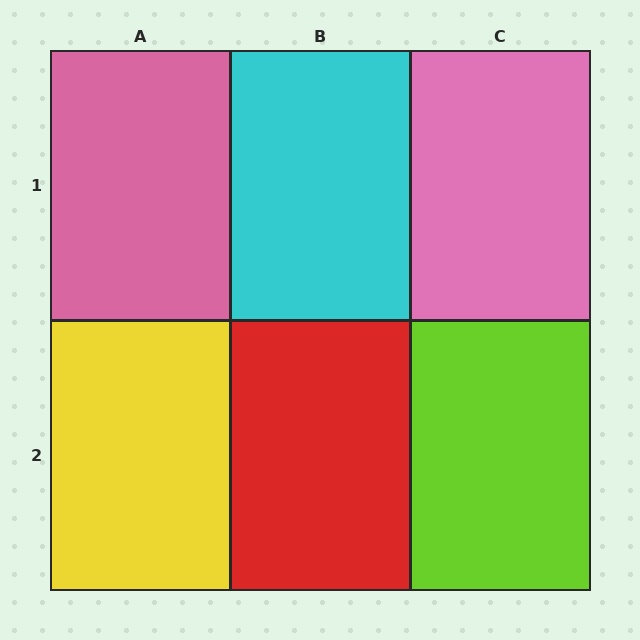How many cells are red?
1 cell is red.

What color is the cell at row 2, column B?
Red.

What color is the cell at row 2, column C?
Lime.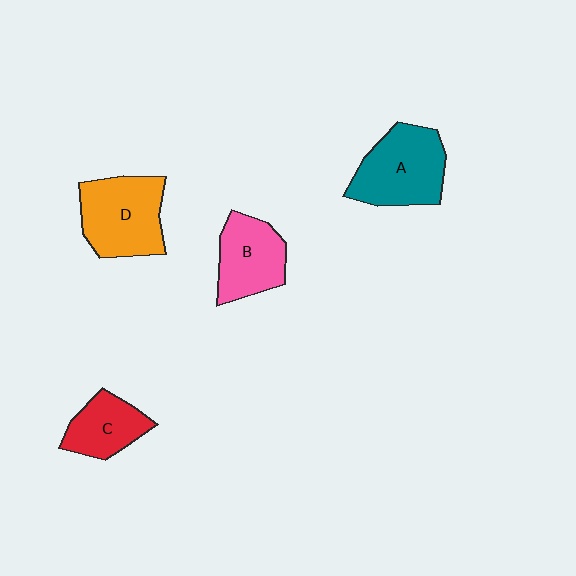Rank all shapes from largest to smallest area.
From largest to smallest: D (orange), A (teal), B (pink), C (red).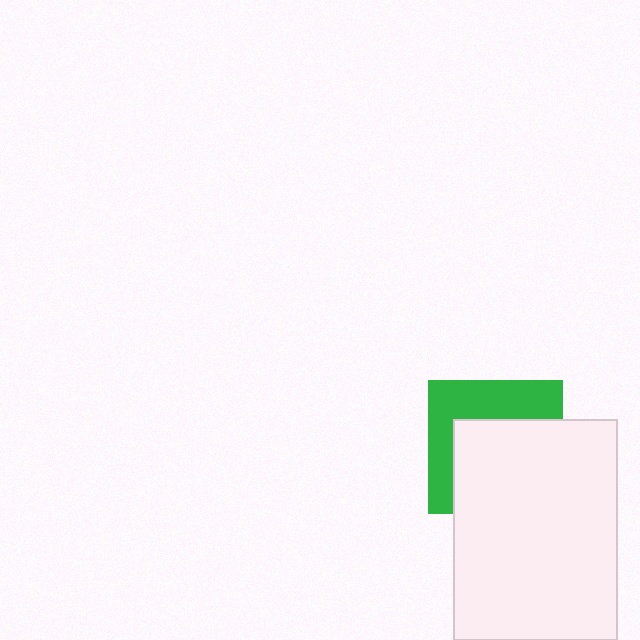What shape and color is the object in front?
The object in front is a white rectangle.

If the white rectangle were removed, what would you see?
You would see the complete green square.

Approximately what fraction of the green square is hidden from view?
Roughly 57% of the green square is hidden behind the white rectangle.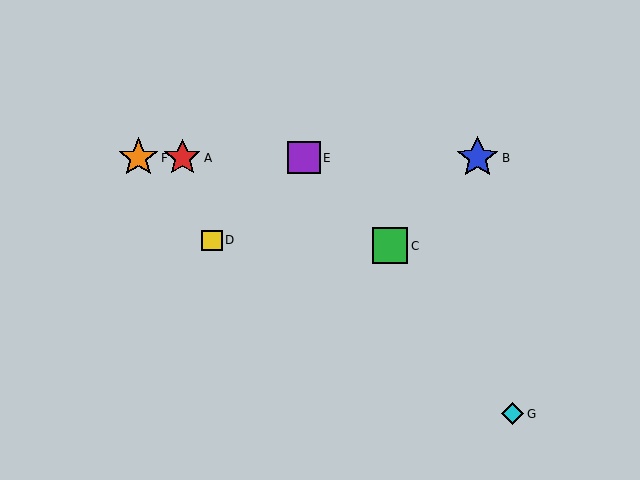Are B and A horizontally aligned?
Yes, both are at y≈158.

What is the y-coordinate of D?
Object D is at y≈240.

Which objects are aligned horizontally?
Objects A, B, E, F are aligned horizontally.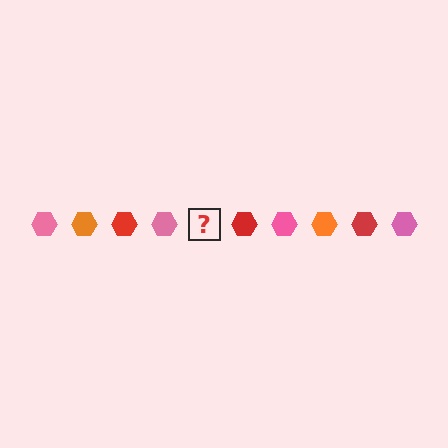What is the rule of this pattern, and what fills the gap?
The rule is that the pattern cycles through pink, orange, red hexagons. The gap should be filled with an orange hexagon.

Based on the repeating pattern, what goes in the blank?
The blank should be an orange hexagon.